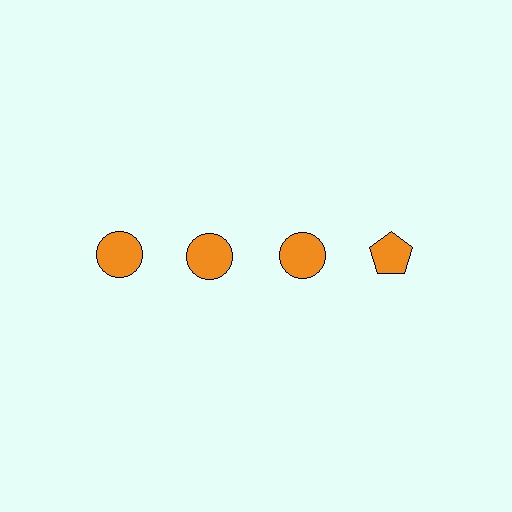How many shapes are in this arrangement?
There are 4 shapes arranged in a grid pattern.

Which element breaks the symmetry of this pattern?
The orange pentagon in the top row, second from right column breaks the symmetry. All other shapes are orange circles.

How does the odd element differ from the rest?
It has a different shape: pentagon instead of circle.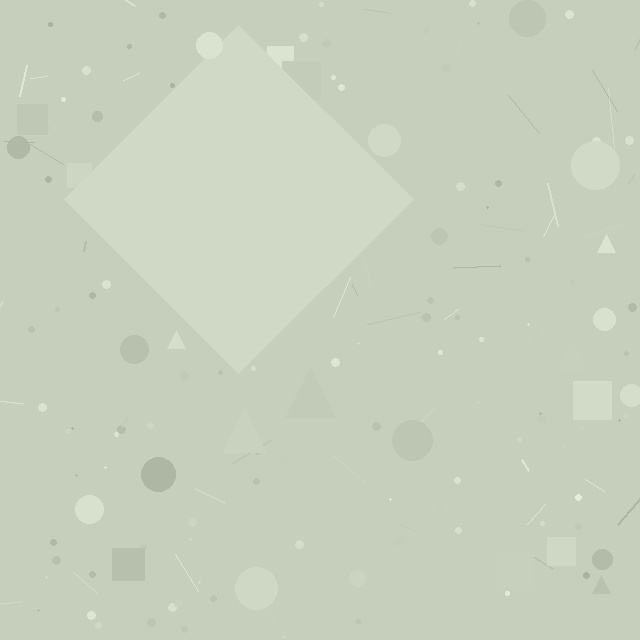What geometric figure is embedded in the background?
A diamond is embedded in the background.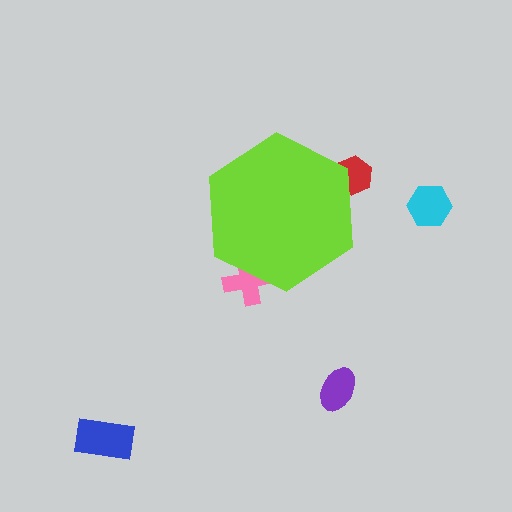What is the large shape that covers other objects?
A lime hexagon.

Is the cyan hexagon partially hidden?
No, the cyan hexagon is fully visible.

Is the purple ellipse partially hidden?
No, the purple ellipse is fully visible.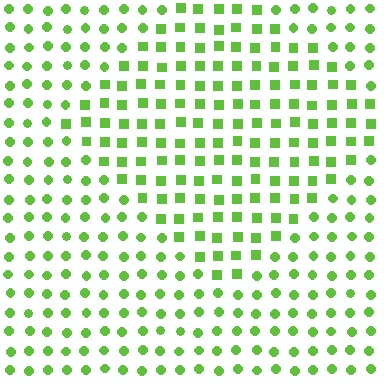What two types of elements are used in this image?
The image uses squares inside the diamond region and circles outside it.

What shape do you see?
I see a diamond.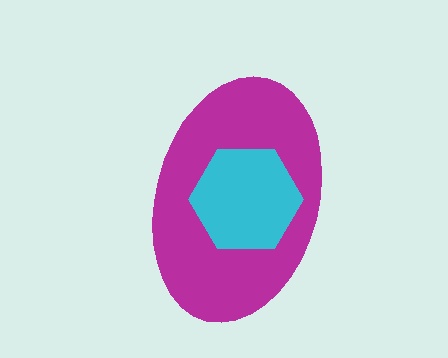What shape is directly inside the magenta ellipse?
The cyan hexagon.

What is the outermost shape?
The magenta ellipse.